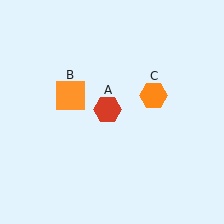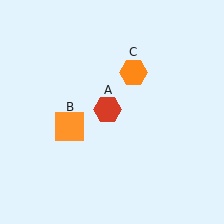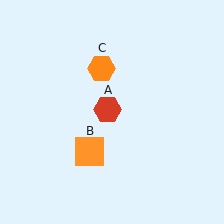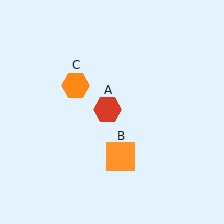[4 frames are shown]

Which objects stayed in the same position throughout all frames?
Red hexagon (object A) remained stationary.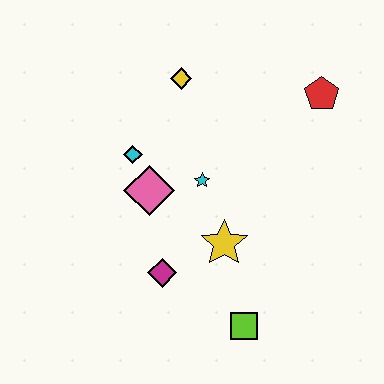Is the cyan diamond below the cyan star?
No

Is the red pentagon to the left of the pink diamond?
No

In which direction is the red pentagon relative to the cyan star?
The red pentagon is to the right of the cyan star.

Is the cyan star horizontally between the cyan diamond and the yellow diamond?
No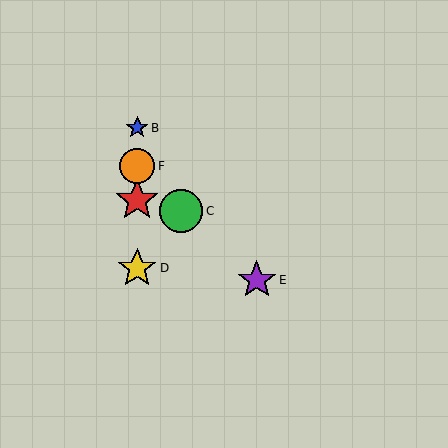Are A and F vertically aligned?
Yes, both are at x≈137.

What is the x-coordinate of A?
Object A is at x≈137.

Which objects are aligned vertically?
Objects A, B, D, F are aligned vertically.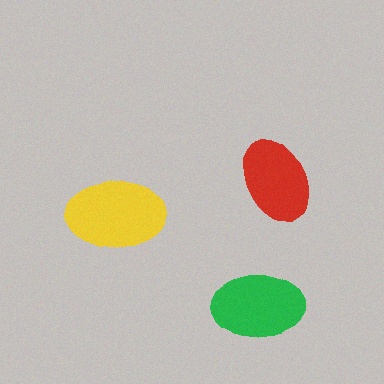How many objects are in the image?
There are 3 objects in the image.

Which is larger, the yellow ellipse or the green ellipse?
The yellow one.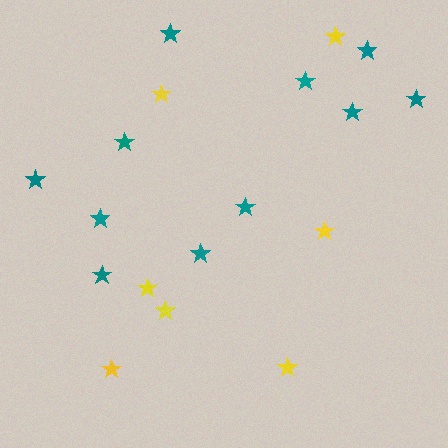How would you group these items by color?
There are 2 groups: one group of yellow stars (7) and one group of teal stars (11).